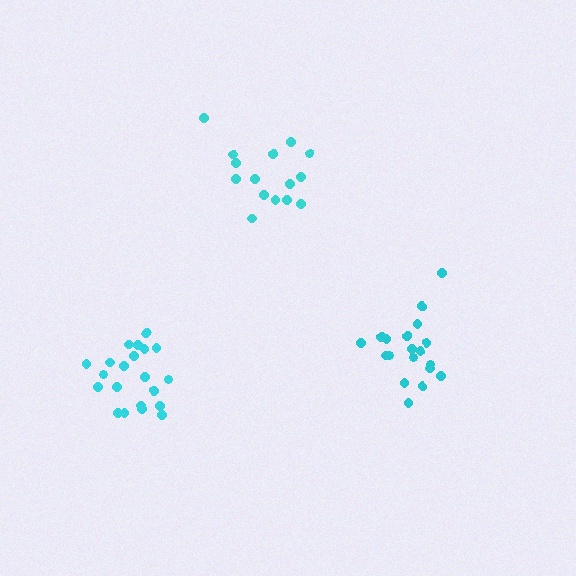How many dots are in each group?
Group 1: 15 dots, Group 2: 21 dots, Group 3: 19 dots (55 total).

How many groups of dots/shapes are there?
There are 3 groups.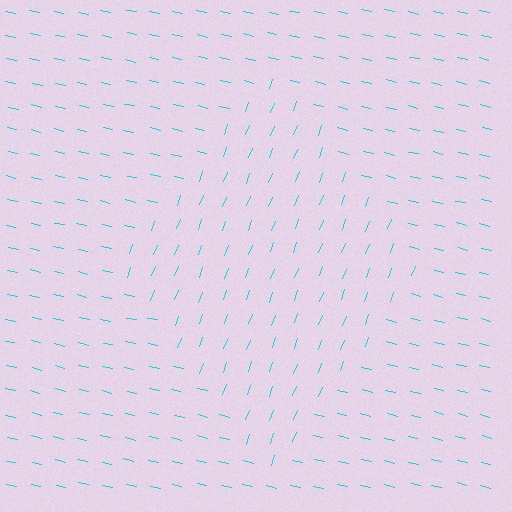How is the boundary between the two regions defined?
The boundary is defined purely by a change in line orientation (approximately 82 degrees difference). All lines are the same color and thickness.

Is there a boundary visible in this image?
Yes, there is a texture boundary formed by a change in line orientation.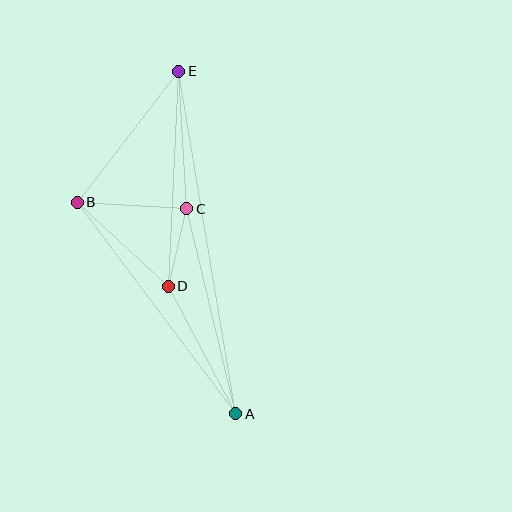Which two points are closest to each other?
Points C and D are closest to each other.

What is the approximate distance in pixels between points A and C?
The distance between A and C is approximately 210 pixels.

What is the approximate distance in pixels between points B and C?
The distance between B and C is approximately 110 pixels.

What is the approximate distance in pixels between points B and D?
The distance between B and D is approximately 124 pixels.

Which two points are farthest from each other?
Points A and E are farthest from each other.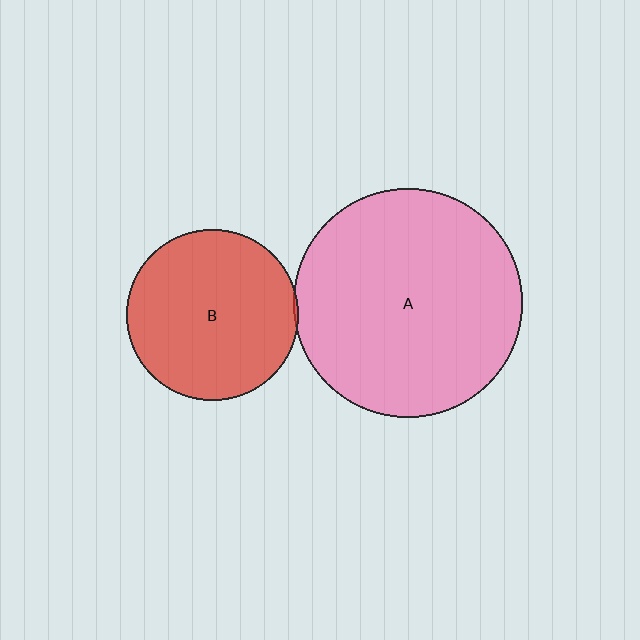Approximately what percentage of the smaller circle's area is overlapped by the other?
Approximately 5%.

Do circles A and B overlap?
Yes.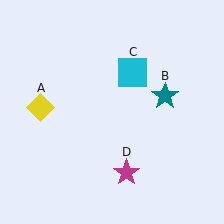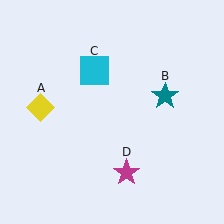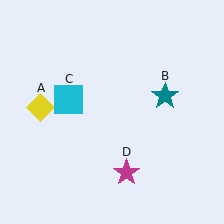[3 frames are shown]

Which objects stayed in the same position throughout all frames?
Yellow diamond (object A) and teal star (object B) and magenta star (object D) remained stationary.